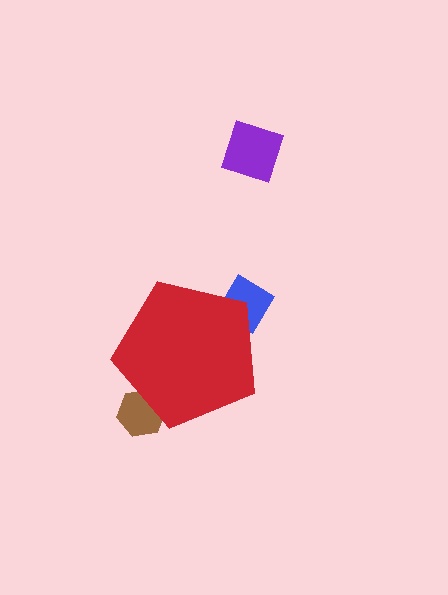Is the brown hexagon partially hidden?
Yes, the brown hexagon is partially hidden behind the red pentagon.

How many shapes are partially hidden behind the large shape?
2 shapes are partially hidden.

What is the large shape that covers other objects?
A red pentagon.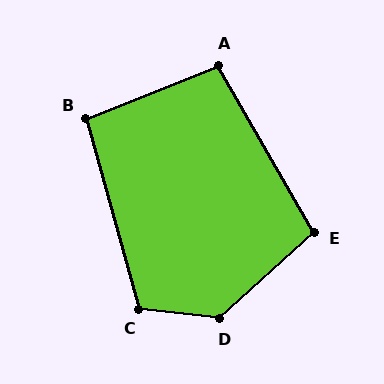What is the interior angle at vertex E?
Approximately 102 degrees (obtuse).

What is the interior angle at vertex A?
Approximately 98 degrees (obtuse).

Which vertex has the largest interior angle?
D, at approximately 132 degrees.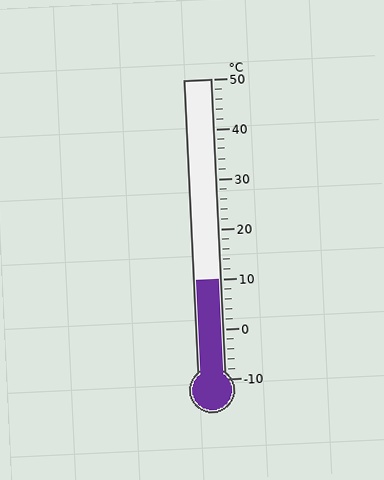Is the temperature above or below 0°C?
The temperature is above 0°C.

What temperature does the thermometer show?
The thermometer shows approximately 10°C.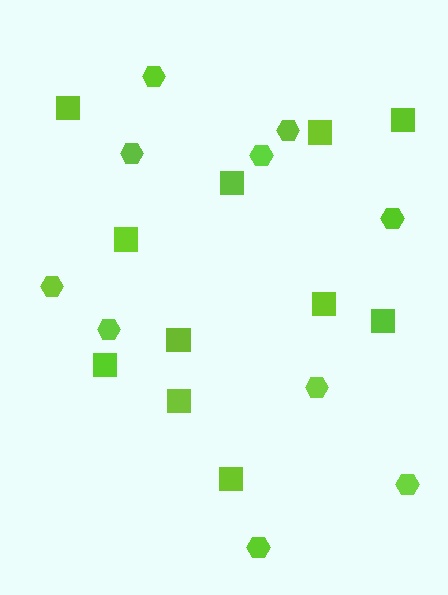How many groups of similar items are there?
There are 2 groups: one group of hexagons (10) and one group of squares (11).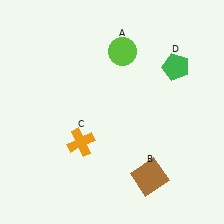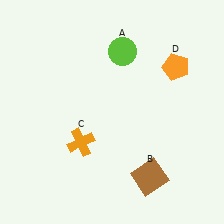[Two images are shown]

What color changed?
The pentagon (D) changed from green in Image 1 to orange in Image 2.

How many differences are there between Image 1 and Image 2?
There is 1 difference between the two images.